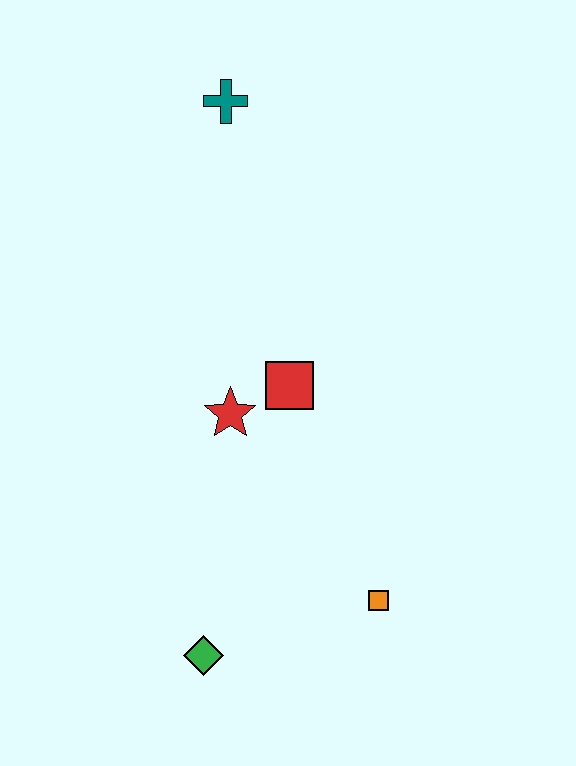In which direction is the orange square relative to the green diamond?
The orange square is to the right of the green diamond.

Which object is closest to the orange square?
The green diamond is closest to the orange square.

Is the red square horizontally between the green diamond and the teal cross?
No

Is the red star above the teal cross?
No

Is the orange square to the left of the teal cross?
No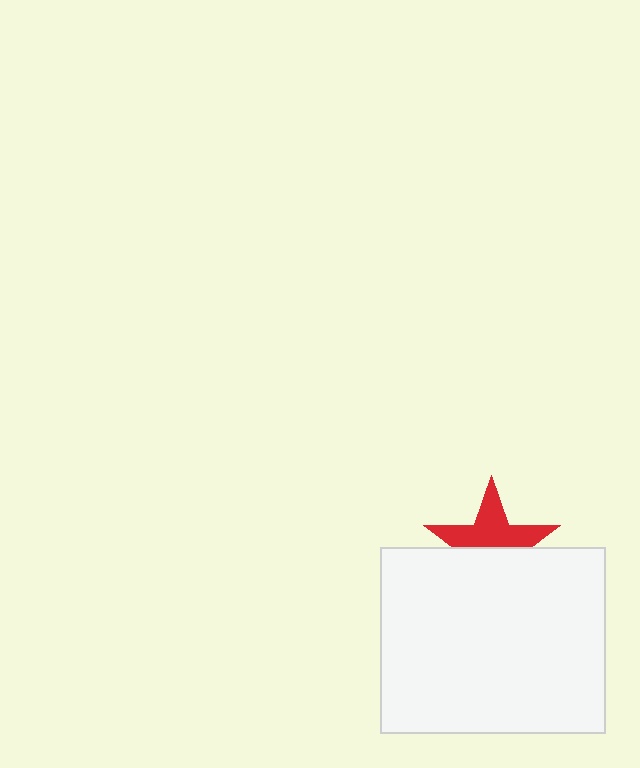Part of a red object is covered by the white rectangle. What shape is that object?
It is a star.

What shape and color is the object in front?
The object in front is a white rectangle.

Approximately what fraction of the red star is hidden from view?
Roughly 46% of the red star is hidden behind the white rectangle.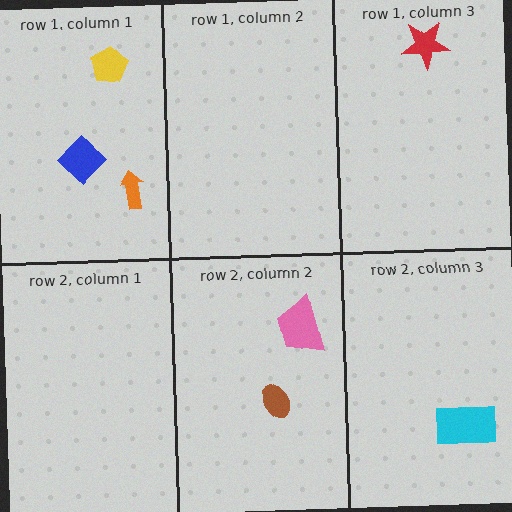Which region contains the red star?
The row 1, column 3 region.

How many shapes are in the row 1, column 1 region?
3.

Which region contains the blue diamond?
The row 1, column 1 region.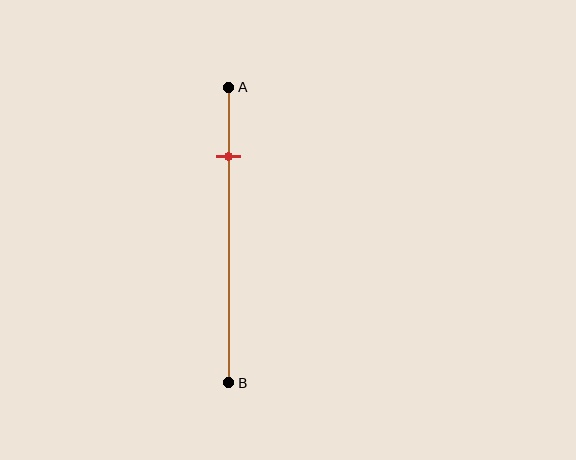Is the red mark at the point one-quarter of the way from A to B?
Yes, the mark is approximately at the one-quarter point.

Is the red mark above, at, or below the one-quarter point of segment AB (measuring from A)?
The red mark is approximately at the one-quarter point of segment AB.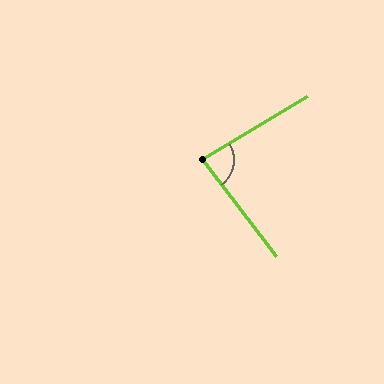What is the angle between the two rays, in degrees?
Approximately 84 degrees.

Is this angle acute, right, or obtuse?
It is acute.